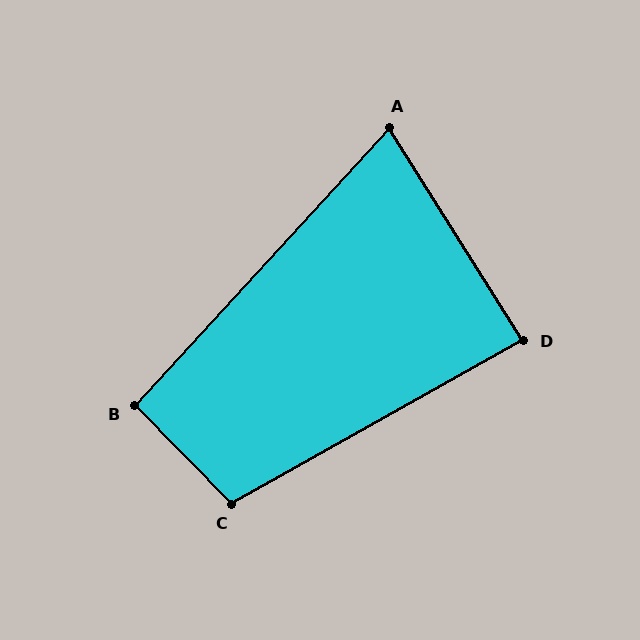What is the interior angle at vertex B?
Approximately 93 degrees (approximately right).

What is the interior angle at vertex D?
Approximately 87 degrees (approximately right).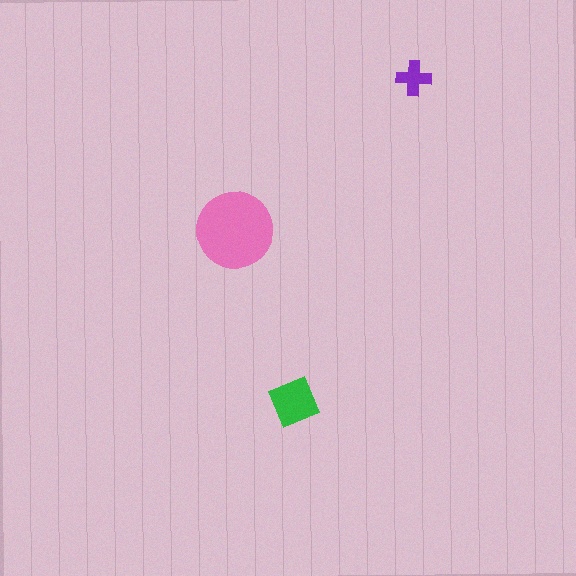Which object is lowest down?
The green square is bottommost.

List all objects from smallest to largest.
The purple cross, the green square, the pink circle.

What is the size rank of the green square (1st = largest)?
2nd.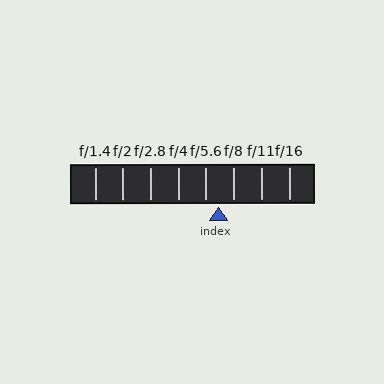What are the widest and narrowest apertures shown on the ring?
The widest aperture shown is f/1.4 and the narrowest is f/16.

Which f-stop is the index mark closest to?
The index mark is closest to f/5.6.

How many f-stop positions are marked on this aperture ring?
There are 8 f-stop positions marked.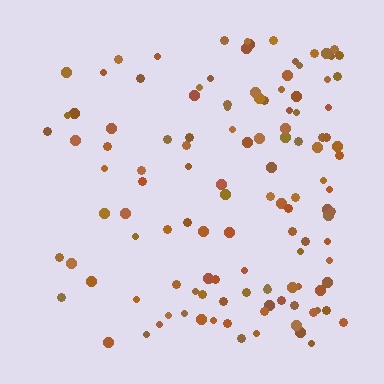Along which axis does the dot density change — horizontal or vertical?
Horizontal.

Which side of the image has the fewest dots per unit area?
The left.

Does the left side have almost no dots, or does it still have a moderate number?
Still a moderate number, just noticeably fewer than the right.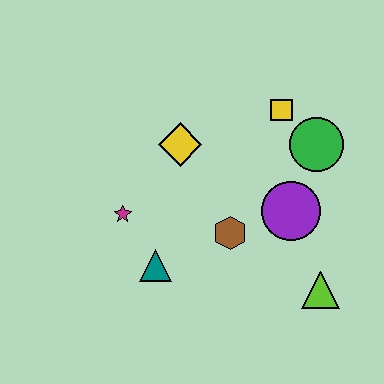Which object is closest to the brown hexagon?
The purple circle is closest to the brown hexagon.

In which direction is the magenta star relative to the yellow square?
The magenta star is to the left of the yellow square.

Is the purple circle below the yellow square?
Yes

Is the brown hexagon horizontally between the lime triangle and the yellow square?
No